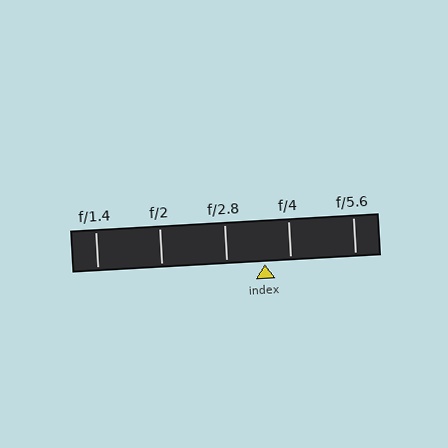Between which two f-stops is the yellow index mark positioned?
The index mark is between f/2.8 and f/4.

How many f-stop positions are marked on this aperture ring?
There are 5 f-stop positions marked.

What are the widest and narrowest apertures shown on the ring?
The widest aperture shown is f/1.4 and the narrowest is f/5.6.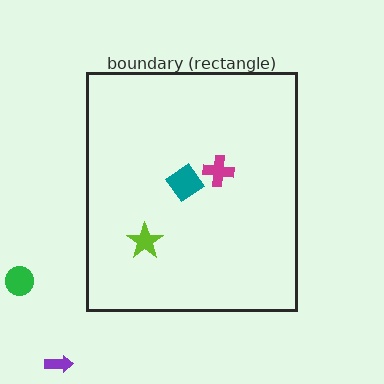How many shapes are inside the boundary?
3 inside, 2 outside.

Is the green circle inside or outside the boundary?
Outside.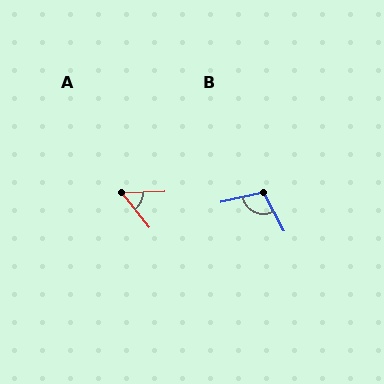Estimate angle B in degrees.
Approximately 106 degrees.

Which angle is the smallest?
A, at approximately 53 degrees.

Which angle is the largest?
B, at approximately 106 degrees.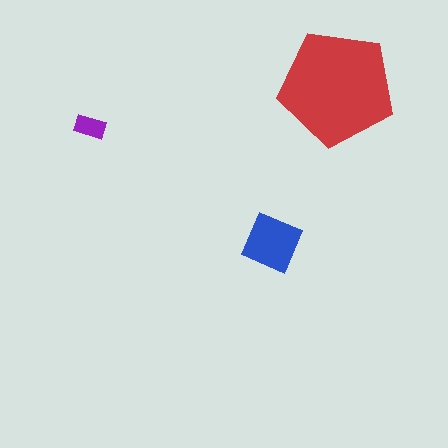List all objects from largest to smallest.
The red pentagon, the blue diamond, the purple rectangle.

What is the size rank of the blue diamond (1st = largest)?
2nd.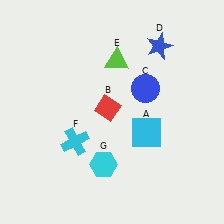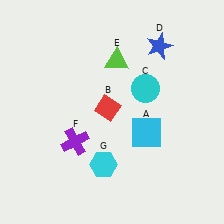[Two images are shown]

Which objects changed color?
C changed from blue to cyan. F changed from cyan to purple.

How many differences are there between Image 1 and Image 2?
There are 2 differences between the two images.